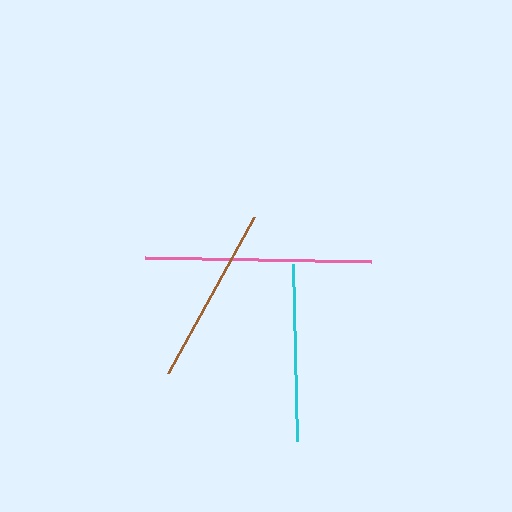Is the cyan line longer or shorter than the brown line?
The brown line is longer than the cyan line.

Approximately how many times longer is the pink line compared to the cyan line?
The pink line is approximately 1.3 times the length of the cyan line.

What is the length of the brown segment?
The brown segment is approximately 178 pixels long.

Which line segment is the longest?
The pink line is the longest at approximately 225 pixels.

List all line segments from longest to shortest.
From longest to shortest: pink, brown, cyan.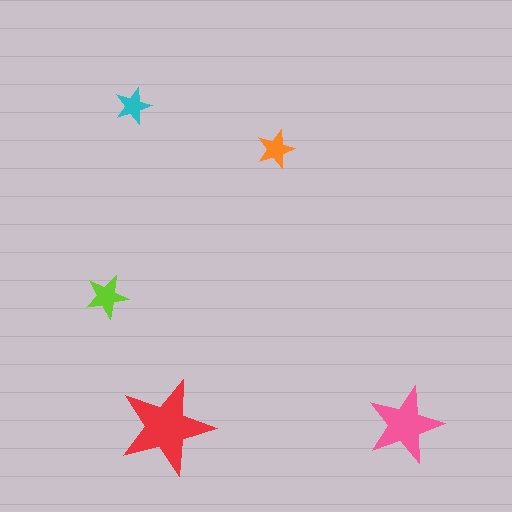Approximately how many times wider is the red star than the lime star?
About 2 times wider.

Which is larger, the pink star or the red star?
The red one.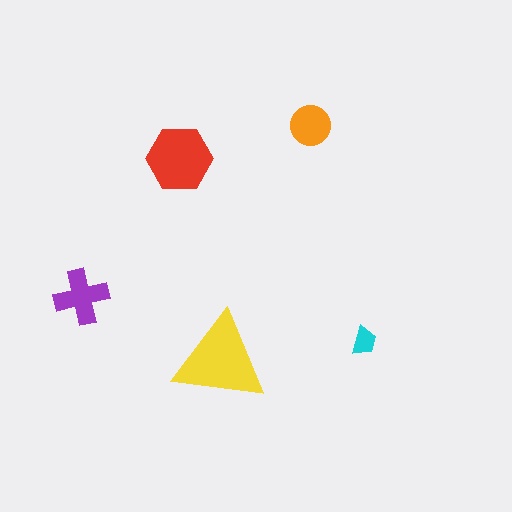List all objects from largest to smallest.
The yellow triangle, the red hexagon, the purple cross, the orange circle, the cyan trapezoid.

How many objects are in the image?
There are 5 objects in the image.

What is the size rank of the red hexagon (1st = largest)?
2nd.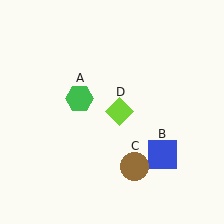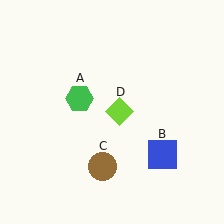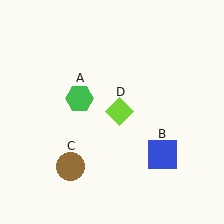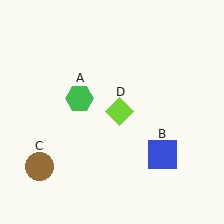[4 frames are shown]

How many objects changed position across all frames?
1 object changed position: brown circle (object C).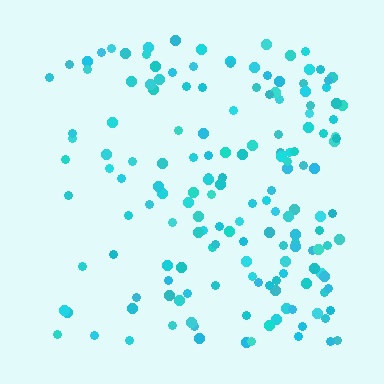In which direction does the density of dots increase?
From left to right, with the right side densest.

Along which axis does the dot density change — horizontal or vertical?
Horizontal.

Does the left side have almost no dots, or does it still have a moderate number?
Still a moderate number, just noticeably fewer than the right.